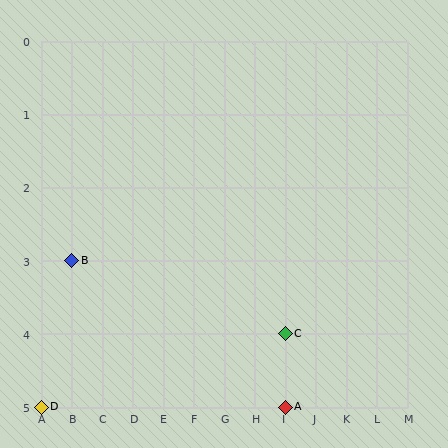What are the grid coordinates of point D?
Point D is at grid coordinates (A, 5).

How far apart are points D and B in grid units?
Points D and B are 1 column and 2 rows apart (about 2.2 grid units diagonally).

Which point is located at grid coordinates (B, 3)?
Point B is at (B, 3).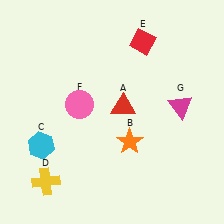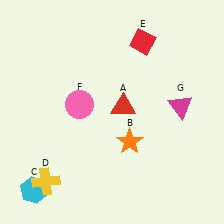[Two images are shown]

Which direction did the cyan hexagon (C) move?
The cyan hexagon (C) moved down.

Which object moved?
The cyan hexagon (C) moved down.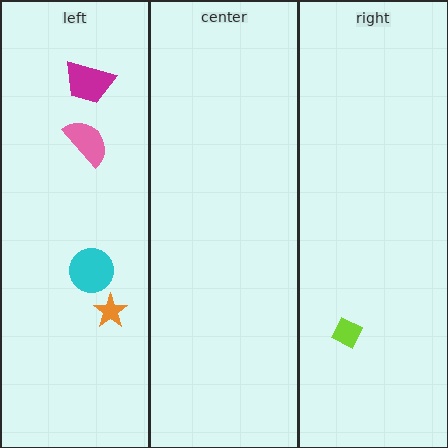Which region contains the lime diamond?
The right region.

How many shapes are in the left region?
4.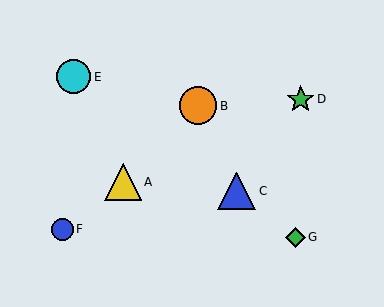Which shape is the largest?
The blue triangle (labeled C) is the largest.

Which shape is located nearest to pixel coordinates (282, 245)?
The green diamond (labeled G) at (295, 238) is nearest to that location.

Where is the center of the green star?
The center of the green star is at (301, 99).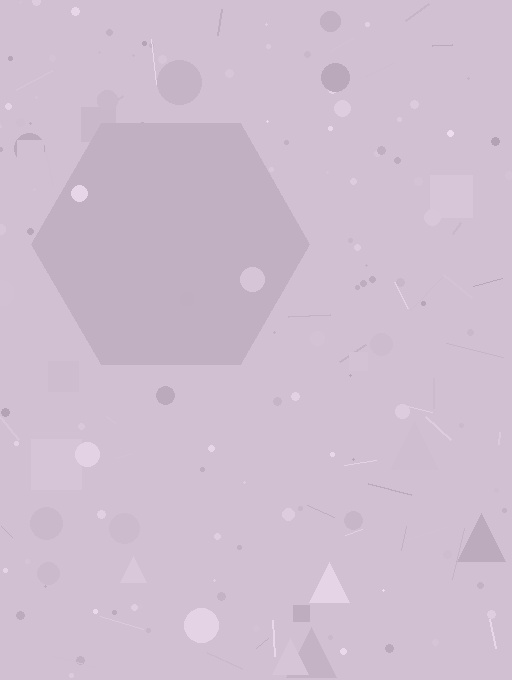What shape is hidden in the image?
A hexagon is hidden in the image.